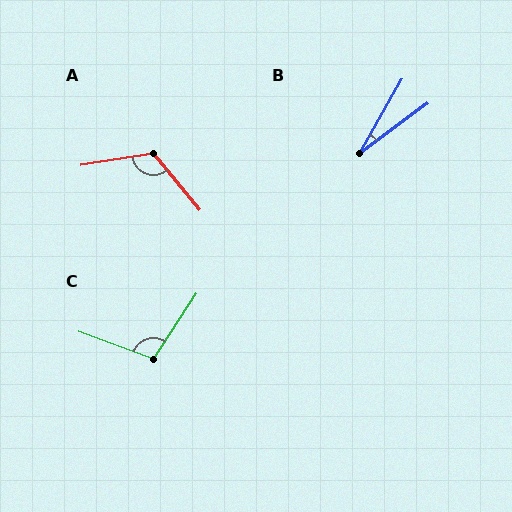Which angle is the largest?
A, at approximately 121 degrees.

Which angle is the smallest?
B, at approximately 24 degrees.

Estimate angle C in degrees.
Approximately 103 degrees.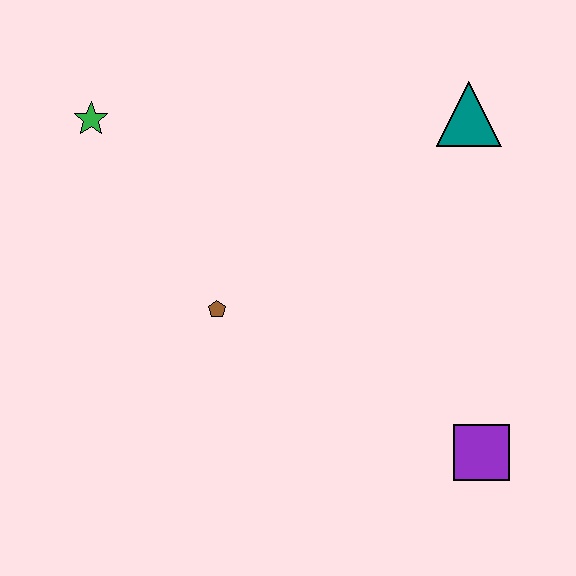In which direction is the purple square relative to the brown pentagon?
The purple square is to the right of the brown pentagon.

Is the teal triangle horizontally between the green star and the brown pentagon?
No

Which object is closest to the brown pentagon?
The green star is closest to the brown pentagon.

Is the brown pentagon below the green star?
Yes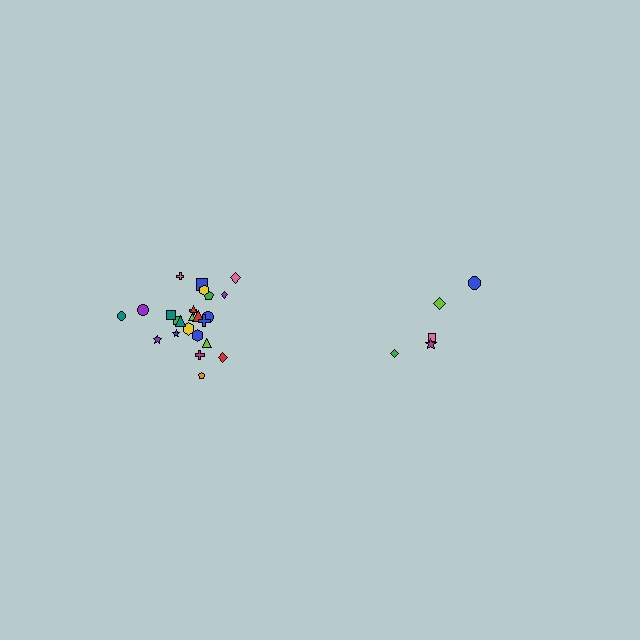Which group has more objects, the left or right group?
The left group.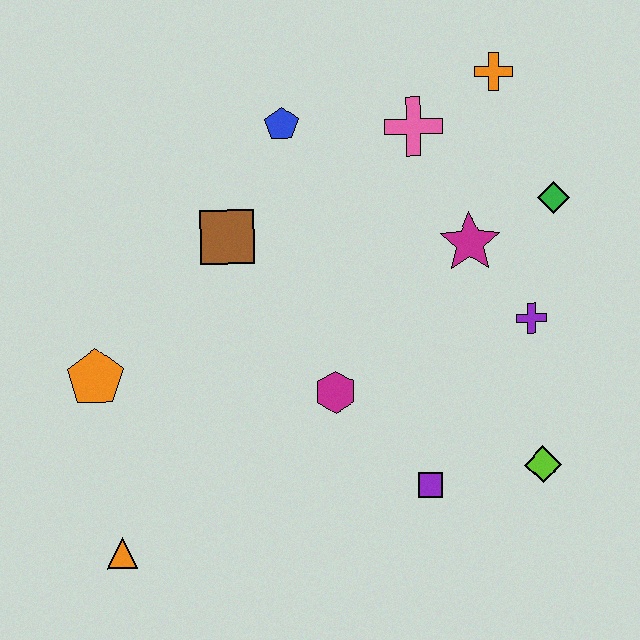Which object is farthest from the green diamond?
The orange triangle is farthest from the green diamond.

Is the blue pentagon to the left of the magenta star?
Yes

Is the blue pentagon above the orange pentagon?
Yes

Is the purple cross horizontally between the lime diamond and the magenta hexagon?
Yes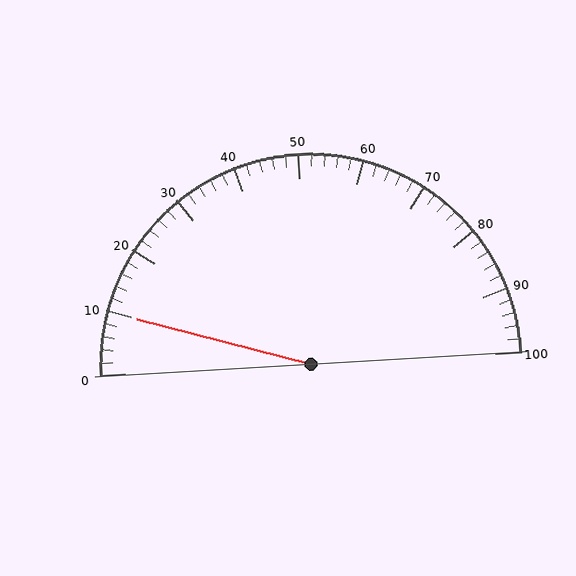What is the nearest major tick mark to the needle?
The nearest major tick mark is 10.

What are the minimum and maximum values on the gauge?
The gauge ranges from 0 to 100.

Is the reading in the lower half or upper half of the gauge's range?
The reading is in the lower half of the range (0 to 100).